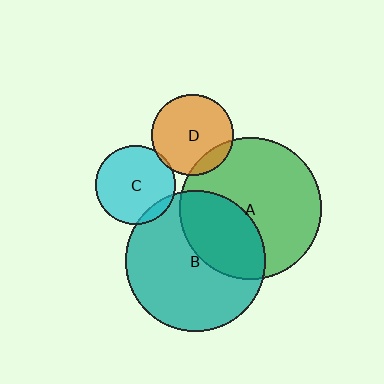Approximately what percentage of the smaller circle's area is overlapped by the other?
Approximately 5%.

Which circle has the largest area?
Circle A (green).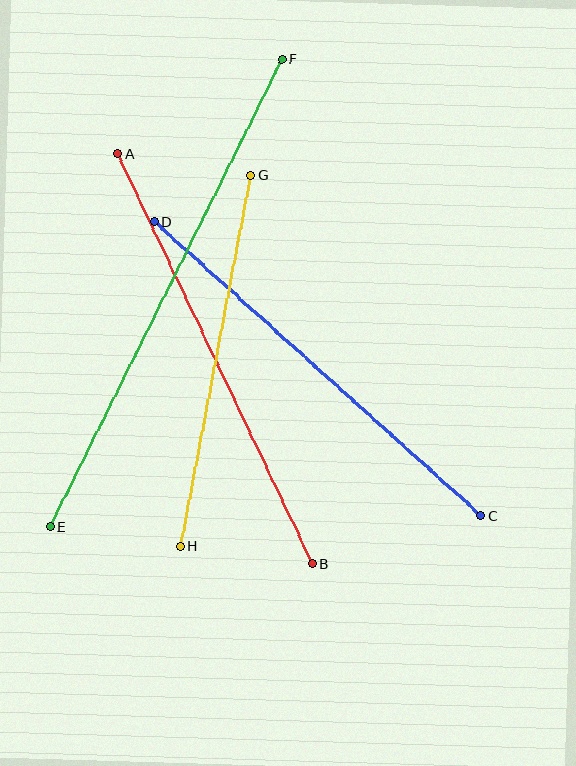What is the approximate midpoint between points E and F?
The midpoint is at approximately (166, 293) pixels.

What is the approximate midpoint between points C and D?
The midpoint is at approximately (318, 369) pixels.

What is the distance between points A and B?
The distance is approximately 453 pixels.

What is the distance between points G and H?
The distance is approximately 378 pixels.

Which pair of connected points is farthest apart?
Points E and F are farthest apart.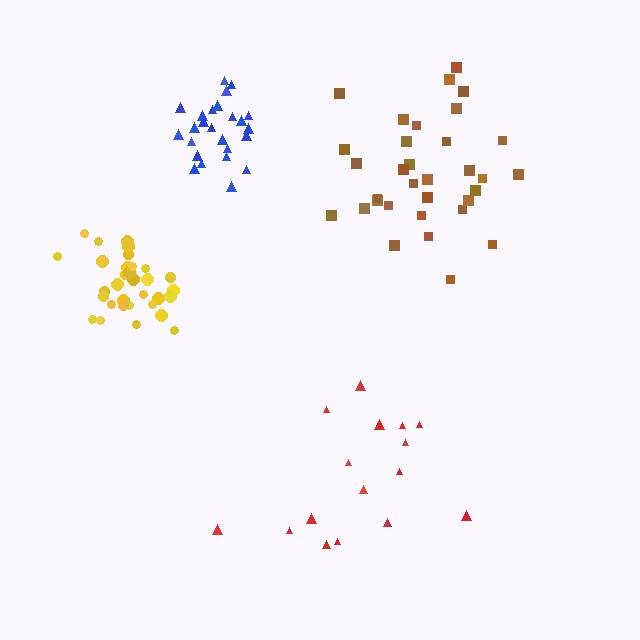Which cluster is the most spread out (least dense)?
Red.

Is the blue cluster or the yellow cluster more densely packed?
Yellow.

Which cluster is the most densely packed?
Yellow.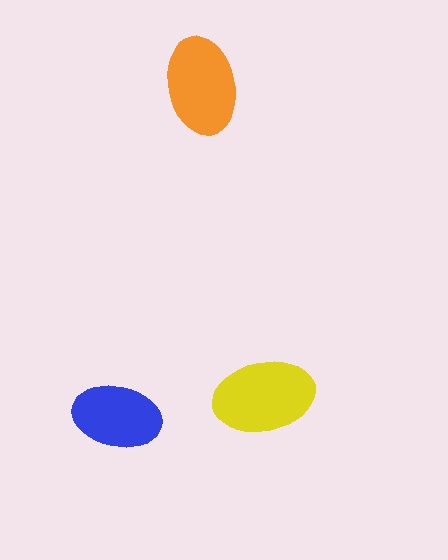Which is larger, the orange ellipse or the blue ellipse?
The orange one.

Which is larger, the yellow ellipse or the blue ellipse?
The yellow one.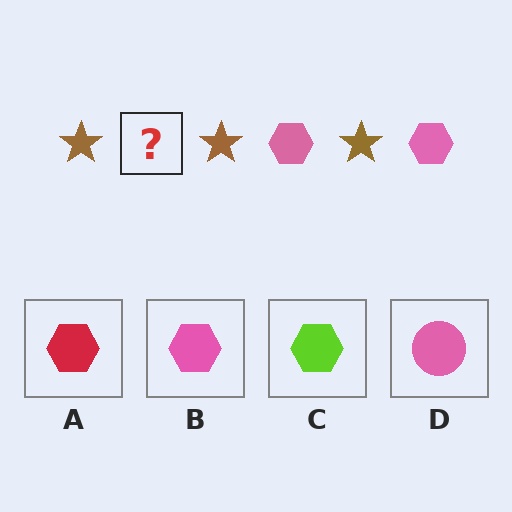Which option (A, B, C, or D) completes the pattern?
B.